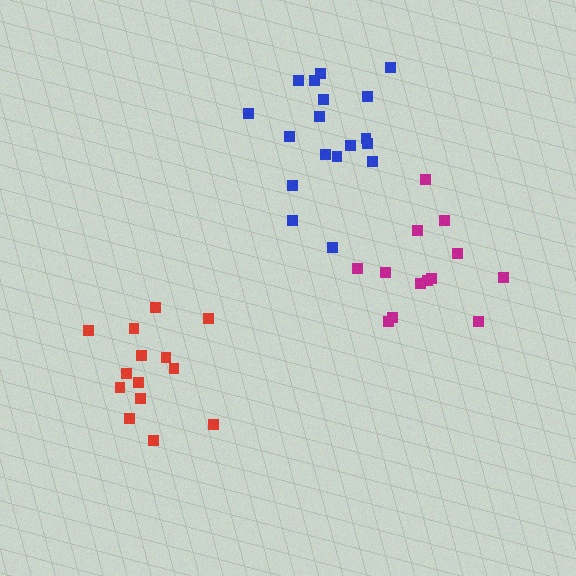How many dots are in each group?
Group 1: 14 dots, Group 2: 13 dots, Group 3: 18 dots (45 total).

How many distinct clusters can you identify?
There are 3 distinct clusters.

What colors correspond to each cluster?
The clusters are colored: red, magenta, blue.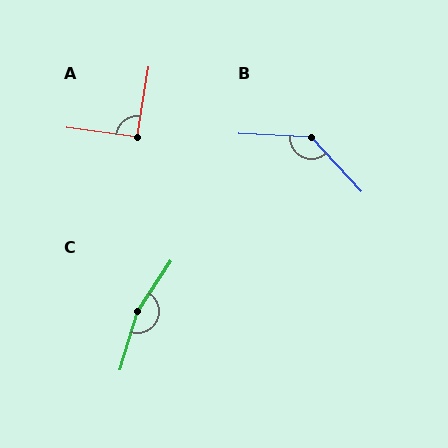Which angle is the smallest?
A, at approximately 92 degrees.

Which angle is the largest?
C, at approximately 164 degrees.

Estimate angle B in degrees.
Approximately 136 degrees.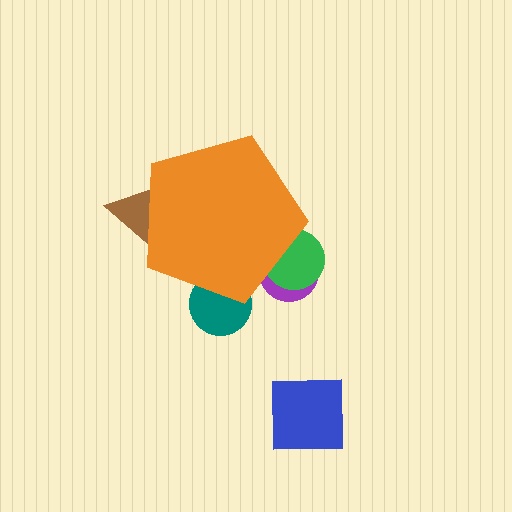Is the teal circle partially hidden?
Yes, the teal circle is partially hidden behind the orange pentagon.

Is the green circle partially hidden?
Yes, the green circle is partially hidden behind the orange pentagon.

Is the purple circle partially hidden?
Yes, the purple circle is partially hidden behind the orange pentagon.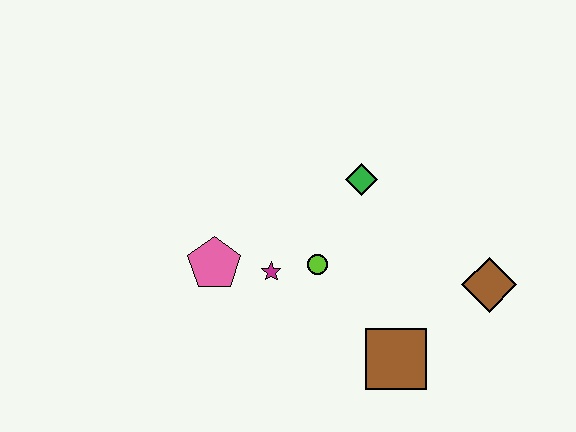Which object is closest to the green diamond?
The lime circle is closest to the green diamond.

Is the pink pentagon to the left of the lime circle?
Yes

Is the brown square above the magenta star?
No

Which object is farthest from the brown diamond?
The pink pentagon is farthest from the brown diamond.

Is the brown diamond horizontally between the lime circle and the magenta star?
No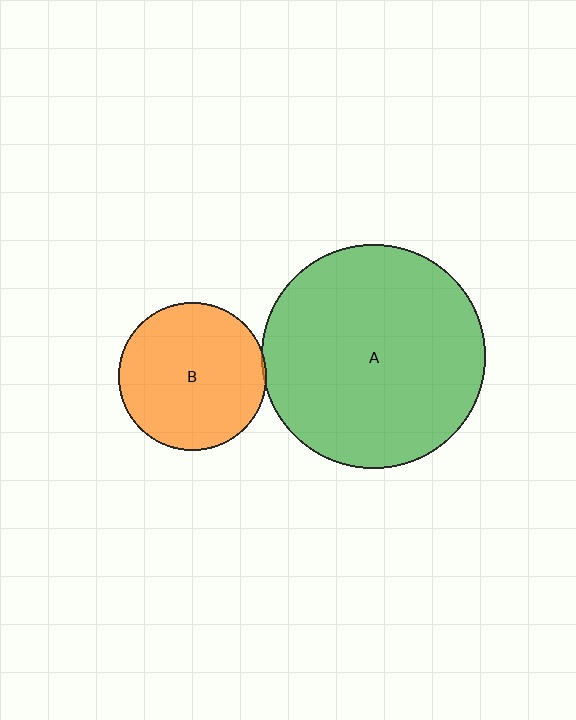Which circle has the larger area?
Circle A (green).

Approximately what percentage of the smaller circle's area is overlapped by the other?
Approximately 5%.